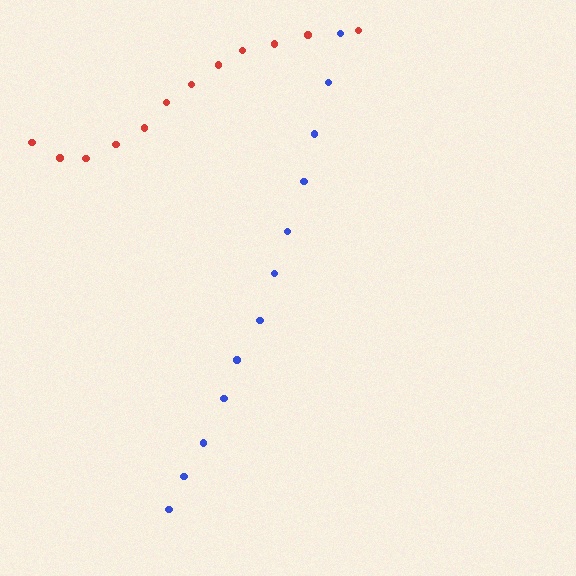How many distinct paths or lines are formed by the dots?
There are 2 distinct paths.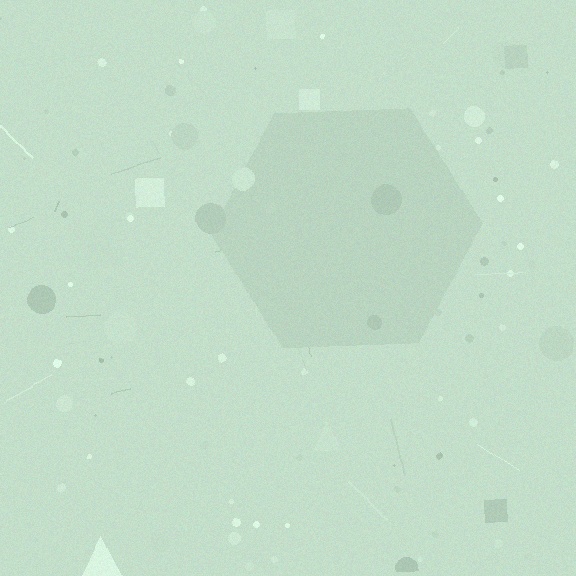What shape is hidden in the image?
A hexagon is hidden in the image.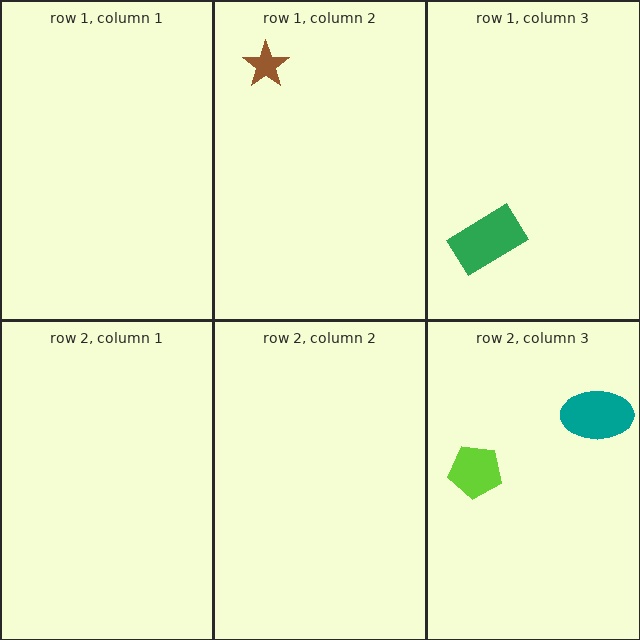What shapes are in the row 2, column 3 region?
The teal ellipse, the lime pentagon.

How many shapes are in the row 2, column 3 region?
2.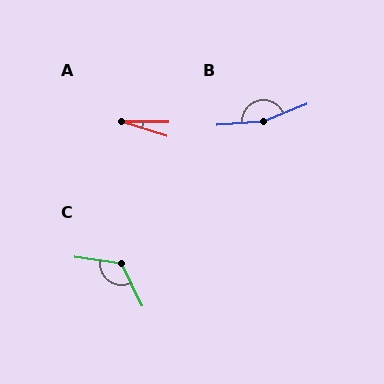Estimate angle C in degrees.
Approximately 123 degrees.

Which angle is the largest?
B, at approximately 162 degrees.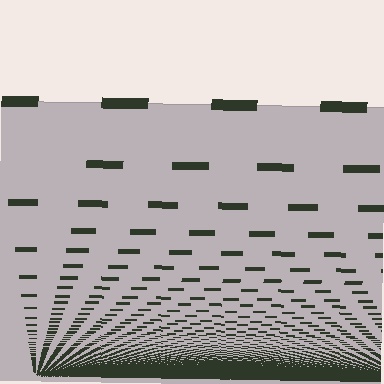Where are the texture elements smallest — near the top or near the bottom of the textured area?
Near the bottom.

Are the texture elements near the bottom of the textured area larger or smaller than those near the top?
Smaller. The gradient is inverted — elements near the bottom are smaller and denser.